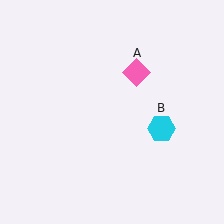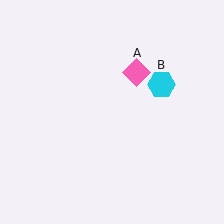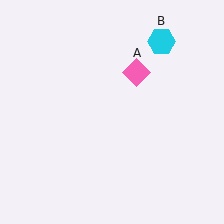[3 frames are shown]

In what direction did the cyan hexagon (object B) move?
The cyan hexagon (object B) moved up.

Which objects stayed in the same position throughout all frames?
Pink diamond (object A) remained stationary.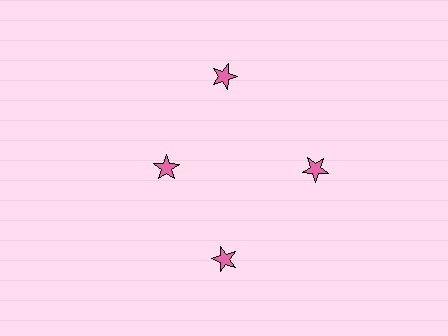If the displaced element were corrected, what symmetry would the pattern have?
It would have 4-fold rotational symmetry — the pattern would map onto itself every 90 degrees.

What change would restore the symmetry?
The symmetry would be restored by moving it outward, back onto the ring so that all 4 stars sit at equal angles and equal distance from the center.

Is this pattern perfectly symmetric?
No. The 4 pink stars are arranged in a ring, but one element near the 9 o'clock position is pulled inward toward the center, breaking the 4-fold rotational symmetry.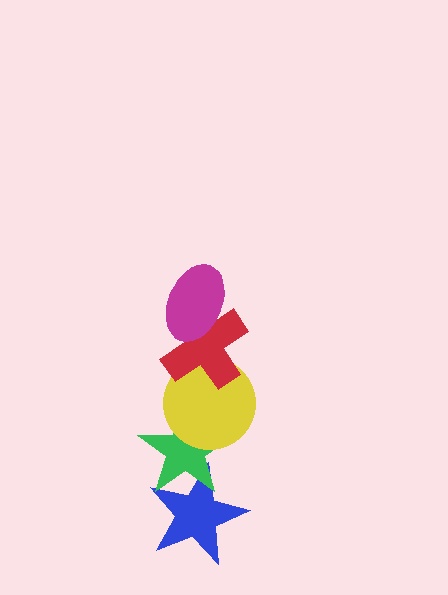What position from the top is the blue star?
The blue star is 5th from the top.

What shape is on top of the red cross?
The magenta ellipse is on top of the red cross.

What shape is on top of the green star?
The yellow circle is on top of the green star.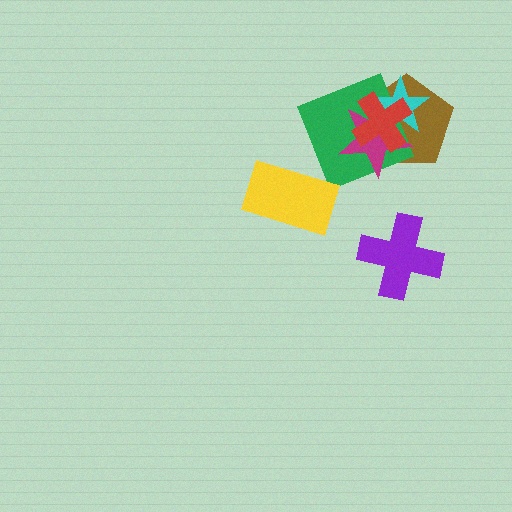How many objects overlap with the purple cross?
0 objects overlap with the purple cross.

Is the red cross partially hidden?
No, no other shape covers it.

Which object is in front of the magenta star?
The red cross is in front of the magenta star.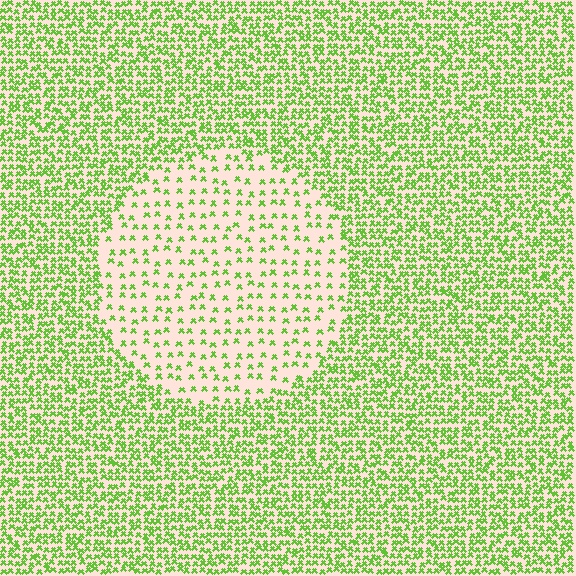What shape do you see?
I see a circle.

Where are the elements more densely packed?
The elements are more densely packed outside the circle boundary.